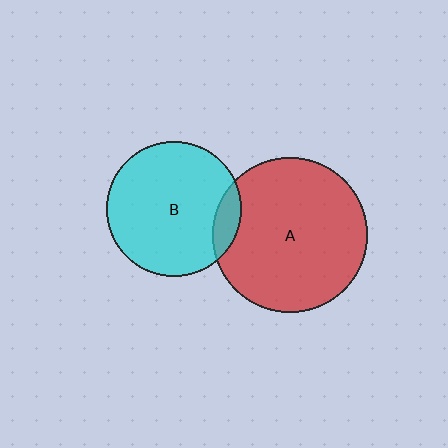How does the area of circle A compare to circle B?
Approximately 1.3 times.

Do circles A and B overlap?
Yes.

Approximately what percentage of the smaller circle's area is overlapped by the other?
Approximately 10%.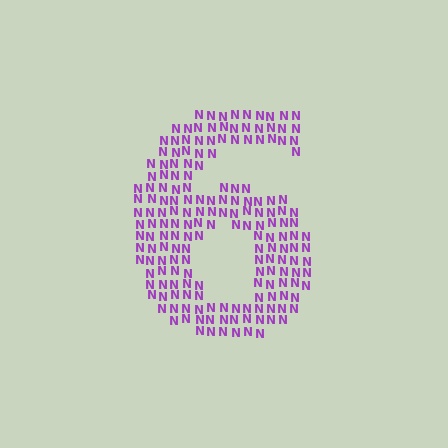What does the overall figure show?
The overall figure shows the digit 6.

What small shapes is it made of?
It is made of small letter N's.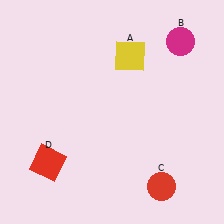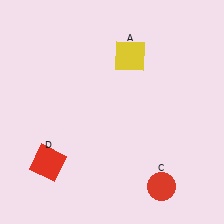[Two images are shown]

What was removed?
The magenta circle (B) was removed in Image 2.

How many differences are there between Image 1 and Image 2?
There is 1 difference between the two images.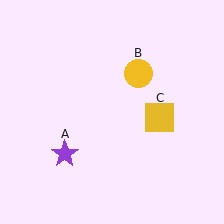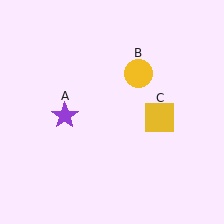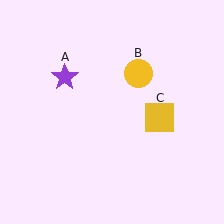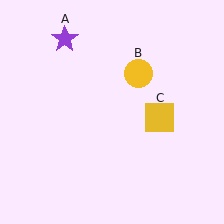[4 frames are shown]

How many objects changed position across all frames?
1 object changed position: purple star (object A).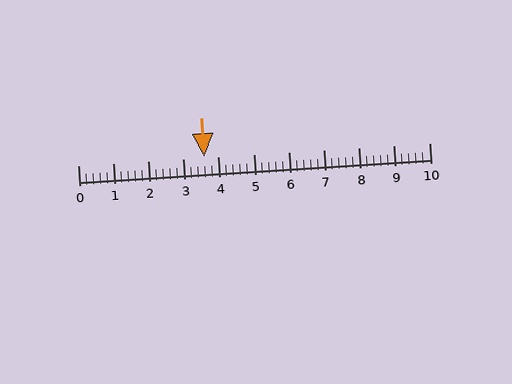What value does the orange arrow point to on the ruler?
The orange arrow points to approximately 3.6.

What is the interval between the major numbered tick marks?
The major tick marks are spaced 1 units apart.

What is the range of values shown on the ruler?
The ruler shows values from 0 to 10.